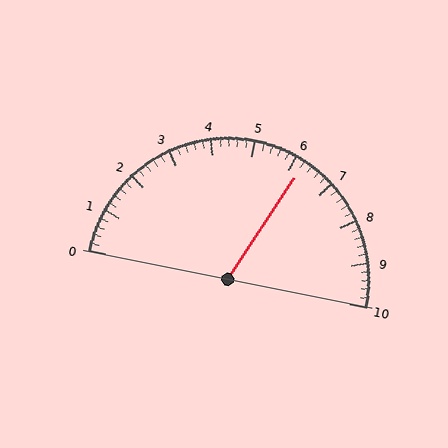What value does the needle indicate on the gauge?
The needle indicates approximately 6.2.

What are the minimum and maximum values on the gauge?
The gauge ranges from 0 to 10.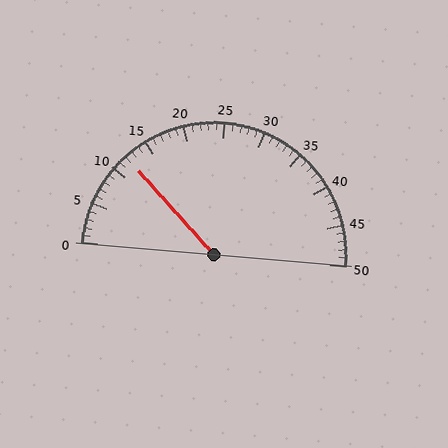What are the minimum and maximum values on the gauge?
The gauge ranges from 0 to 50.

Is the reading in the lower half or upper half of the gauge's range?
The reading is in the lower half of the range (0 to 50).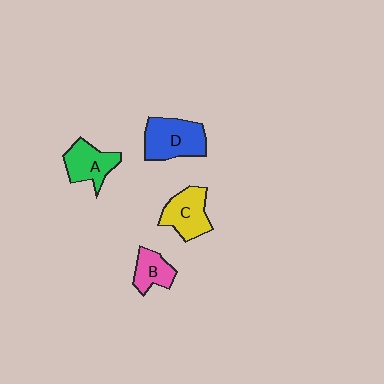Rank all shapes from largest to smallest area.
From largest to smallest: D (blue), C (yellow), A (green), B (pink).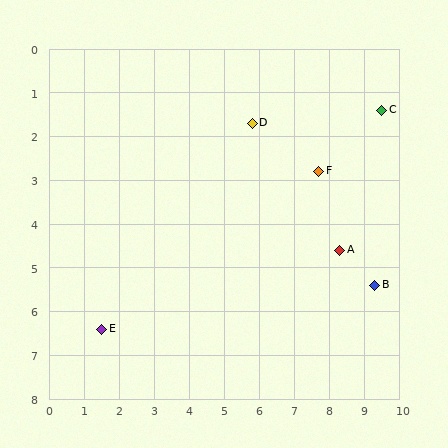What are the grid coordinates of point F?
Point F is at approximately (7.7, 2.8).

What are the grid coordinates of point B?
Point B is at approximately (9.3, 5.4).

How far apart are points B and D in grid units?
Points B and D are about 5.1 grid units apart.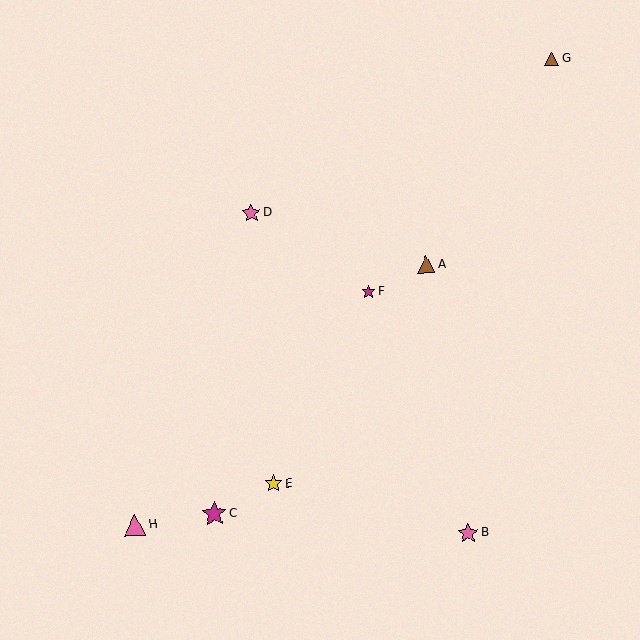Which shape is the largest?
The magenta star (labeled C) is the largest.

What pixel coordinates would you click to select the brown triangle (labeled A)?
Click at (426, 265) to select the brown triangle A.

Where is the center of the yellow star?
The center of the yellow star is at (273, 484).